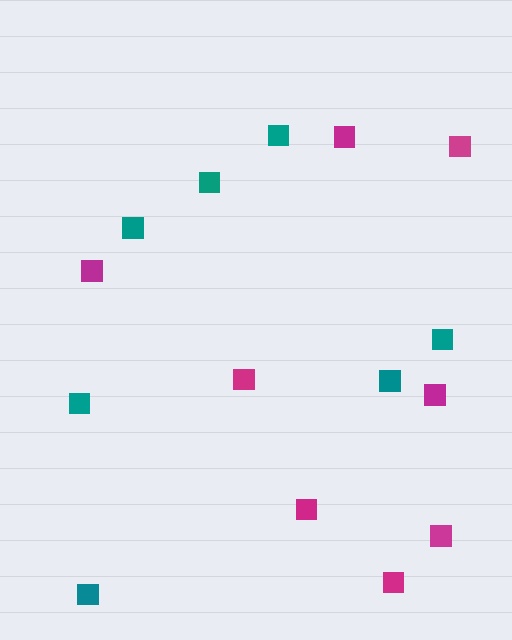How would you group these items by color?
There are 2 groups: one group of magenta squares (8) and one group of teal squares (7).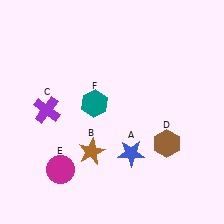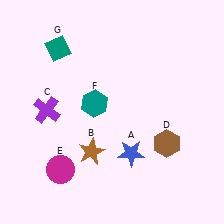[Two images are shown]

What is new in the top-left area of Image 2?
A teal diamond (G) was added in the top-left area of Image 2.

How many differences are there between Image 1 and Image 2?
There is 1 difference between the two images.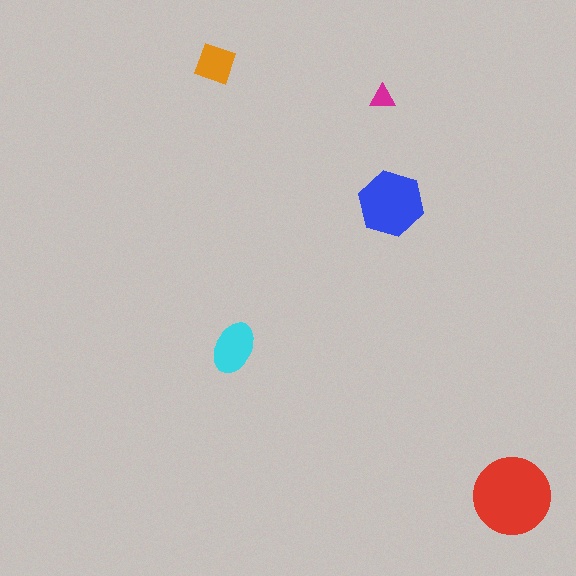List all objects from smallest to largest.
The magenta triangle, the orange diamond, the cyan ellipse, the blue hexagon, the red circle.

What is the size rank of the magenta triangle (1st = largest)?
5th.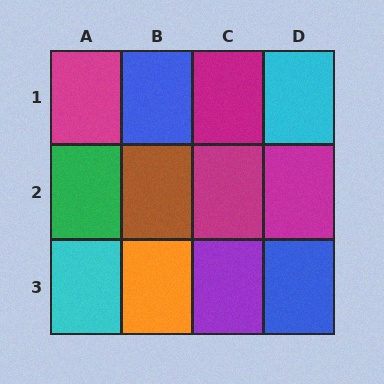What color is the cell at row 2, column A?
Green.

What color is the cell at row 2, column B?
Brown.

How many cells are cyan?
2 cells are cyan.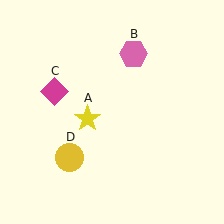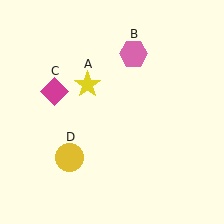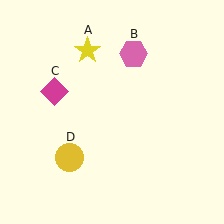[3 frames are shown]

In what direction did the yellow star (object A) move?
The yellow star (object A) moved up.